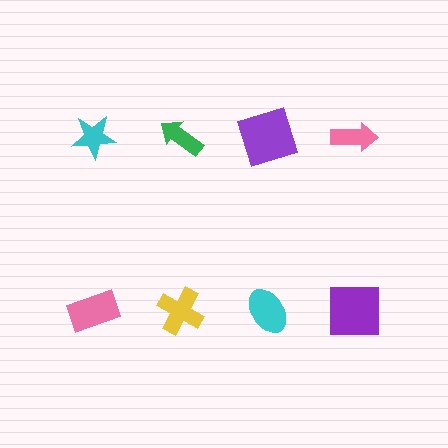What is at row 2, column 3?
A cyan ellipse.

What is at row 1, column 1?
A cyan star.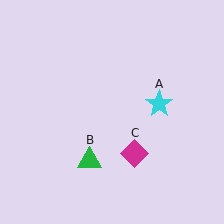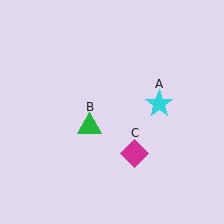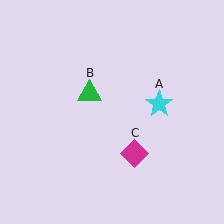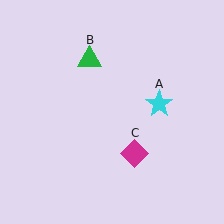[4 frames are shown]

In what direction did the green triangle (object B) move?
The green triangle (object B) moved up.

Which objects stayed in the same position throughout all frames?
Cyan star (object A) and magenta diamond (object C) remained stationary.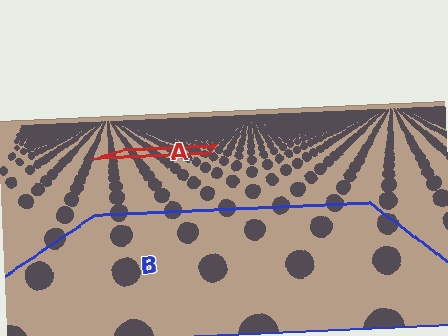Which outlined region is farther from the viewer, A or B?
Region A is farther from the viewer — the texture elements inside it appear smaller and more densely packed.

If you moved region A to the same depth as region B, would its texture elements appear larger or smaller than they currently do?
They would appear larger. At a closer depth, the same texture elements are projected at a bigger on-screen size.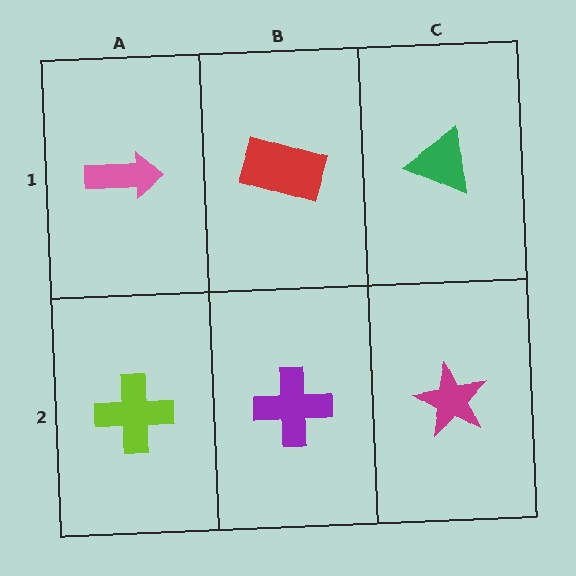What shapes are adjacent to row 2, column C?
A green triangle (row 1, column C), a purple cross (row 2, column B).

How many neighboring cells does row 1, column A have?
2.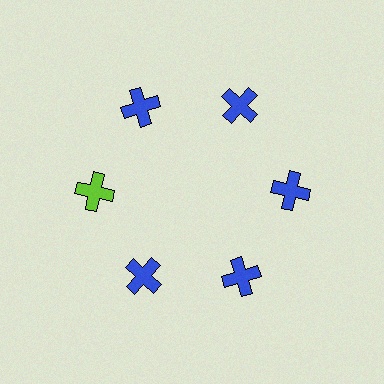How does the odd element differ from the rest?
It has a different color: lime instead of blue.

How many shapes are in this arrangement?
There are 6 shapes arranged in a ring pattern.